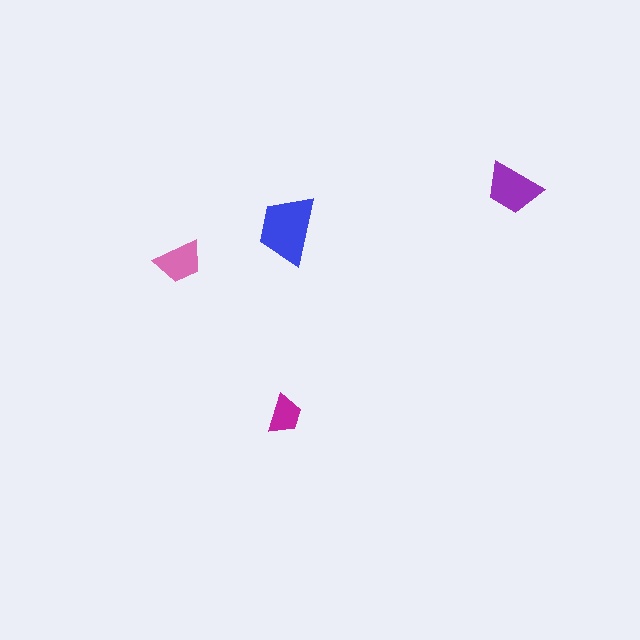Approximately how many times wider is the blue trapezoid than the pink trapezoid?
About 1.5 times wider.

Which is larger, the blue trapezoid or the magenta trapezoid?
The blue one.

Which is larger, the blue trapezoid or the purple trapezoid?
The blue one.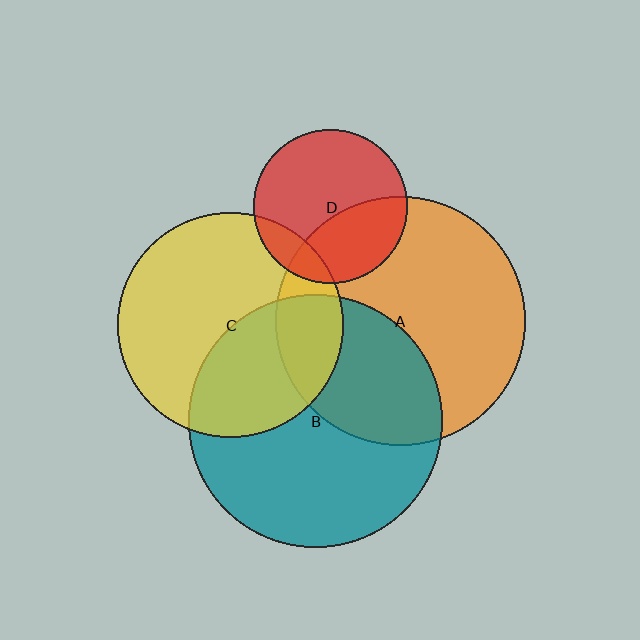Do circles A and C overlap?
Yes.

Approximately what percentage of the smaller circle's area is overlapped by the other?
Approximately 20%.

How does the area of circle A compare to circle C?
Approximately 1.2 times.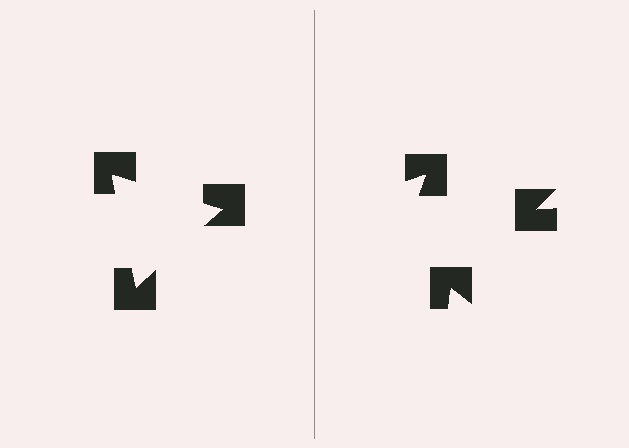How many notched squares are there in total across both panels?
6 — 3 on each side.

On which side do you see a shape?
An illusory triangle appears on the left side. On the right side the wedge cuts are rotated, so no coherent shape forms.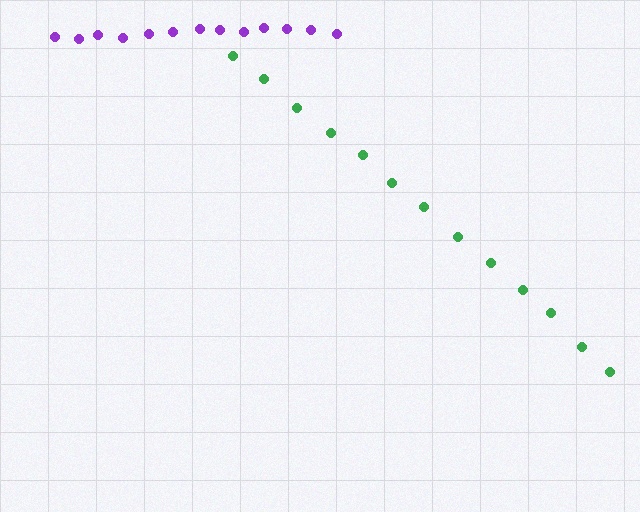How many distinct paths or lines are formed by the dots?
There are 2 distinct paths.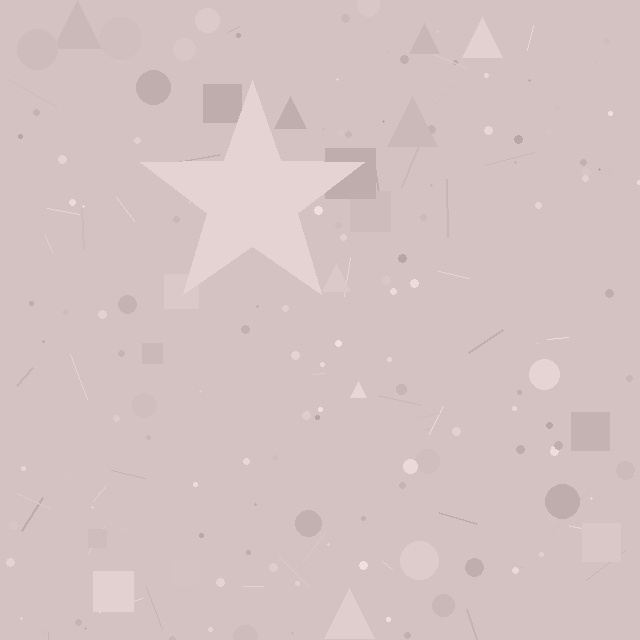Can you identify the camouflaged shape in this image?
The camouflaged shape is a star.